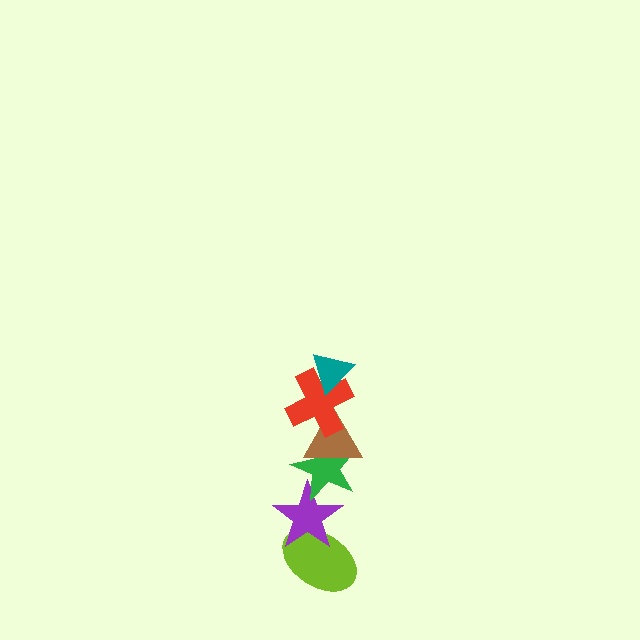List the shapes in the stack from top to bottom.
From top to bottom: the teal triangle, the red cross, the brown triangle, the green star, the purple star, the lime ellipse.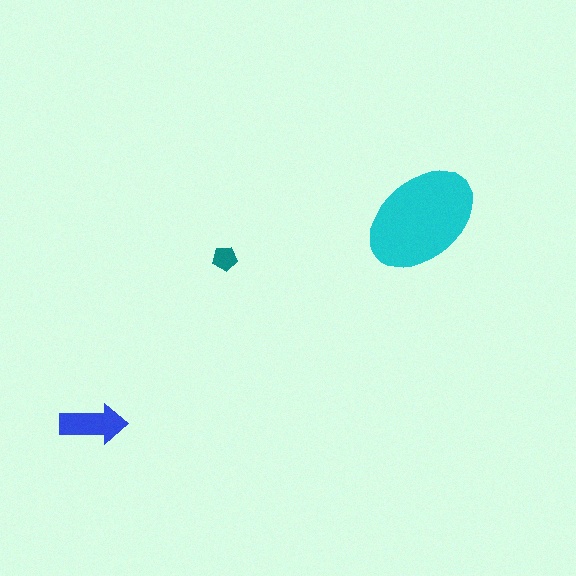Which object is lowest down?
The blue arrow is bottommost.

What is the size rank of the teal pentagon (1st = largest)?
3rd.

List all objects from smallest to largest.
The teal pentagon, the blue arrow, the cyan ellipse.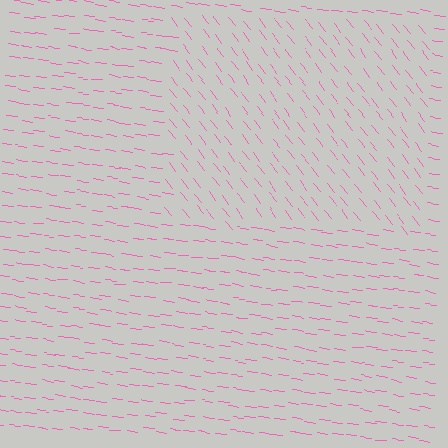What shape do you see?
I see a rectangle.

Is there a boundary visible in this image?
Yes, there is a texture boundary formed by a change in line orientation.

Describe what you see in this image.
The image is filled with small pink line segments. A rectangle region in the image has lines oriented differently from the surrounding lines, creating a visible texture boundary.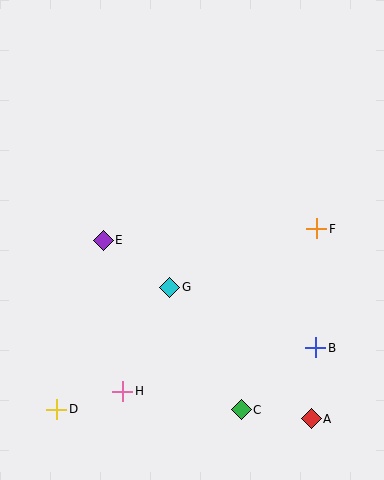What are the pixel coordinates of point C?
Point C is at (241, 410).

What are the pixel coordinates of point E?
Point E is at (103, 240).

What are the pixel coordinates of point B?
Point B is at (316, 348).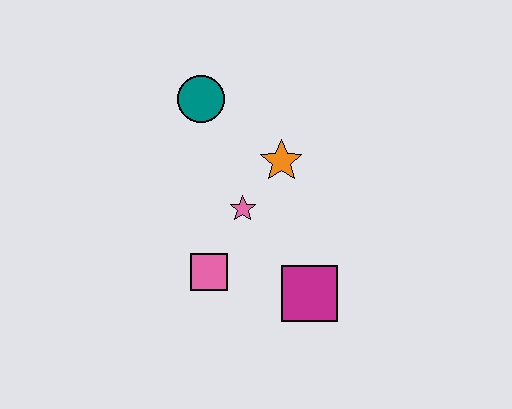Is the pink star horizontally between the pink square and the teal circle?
No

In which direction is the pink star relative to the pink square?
The pink star is above the pink square.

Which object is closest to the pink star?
The orange star is closest to the pink star.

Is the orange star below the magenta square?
No